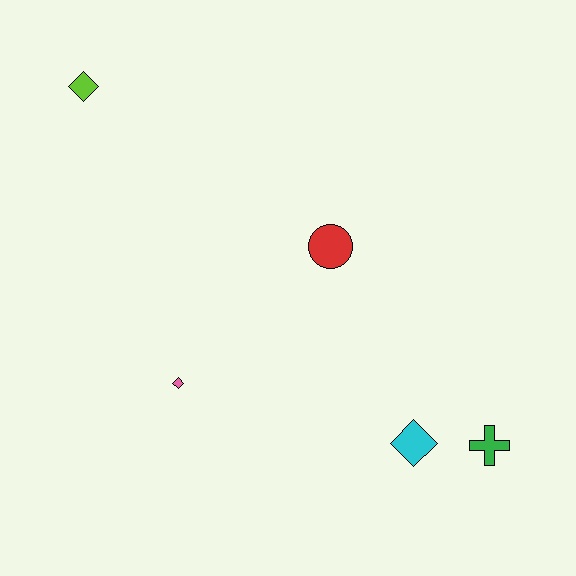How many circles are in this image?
There is 1 circle.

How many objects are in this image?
There are 5 objects.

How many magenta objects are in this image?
There are no magenta objects.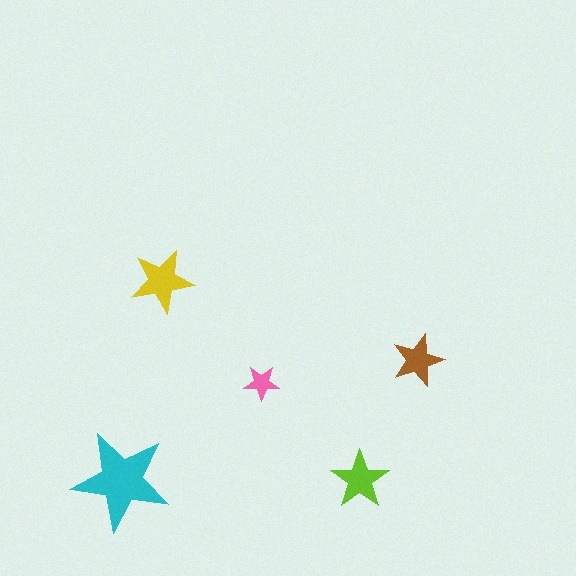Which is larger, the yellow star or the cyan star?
The cyan one.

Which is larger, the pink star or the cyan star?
The cyan one.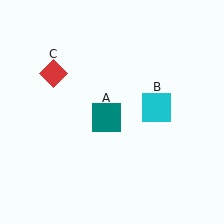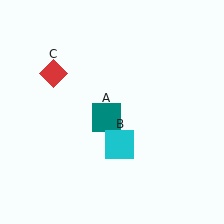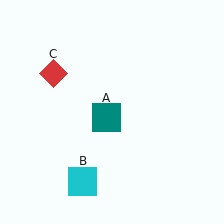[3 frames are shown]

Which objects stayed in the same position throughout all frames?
Teal square (object A) and red diamond (object C) remained stationary.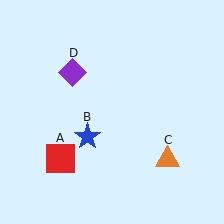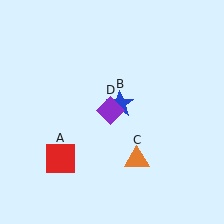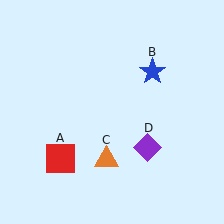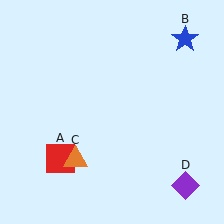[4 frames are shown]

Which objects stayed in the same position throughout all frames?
Red square (object A) remained stationary.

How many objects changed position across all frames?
3 objects changed position: blue star (object B), orange triangle (object C), purple diamond (object D).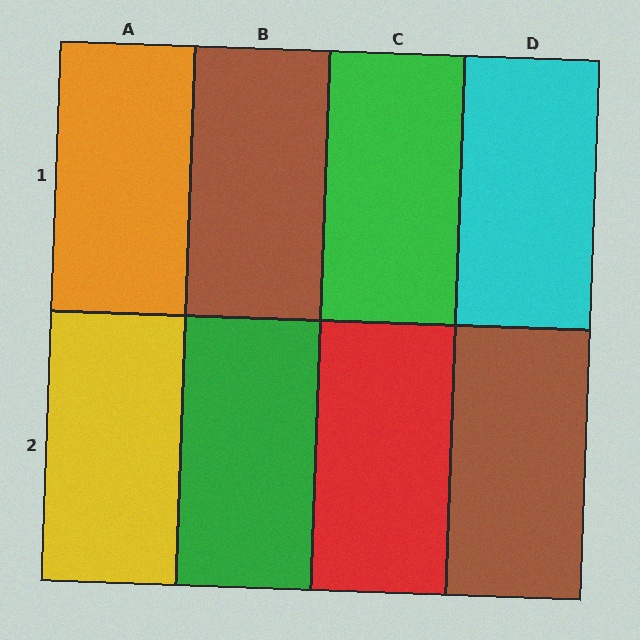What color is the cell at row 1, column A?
Orange.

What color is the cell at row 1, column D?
Cyan.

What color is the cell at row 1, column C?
Green.